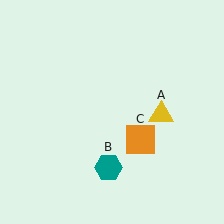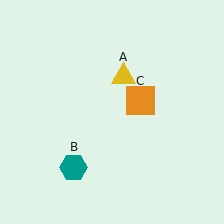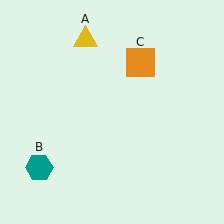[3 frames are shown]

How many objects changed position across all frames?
3 objects changed position: yellow triangle (object A), teal hexagon (object B), orange square (object C).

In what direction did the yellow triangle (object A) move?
The yellow triangle (object A) moved up and to the left.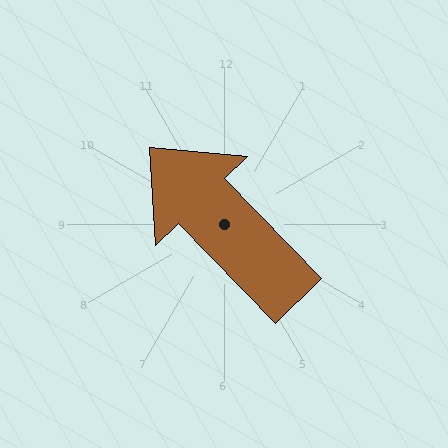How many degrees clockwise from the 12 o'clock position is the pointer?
Approximately 316 degrees.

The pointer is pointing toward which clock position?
Roughly 11 o'clock.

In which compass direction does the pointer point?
Northwest.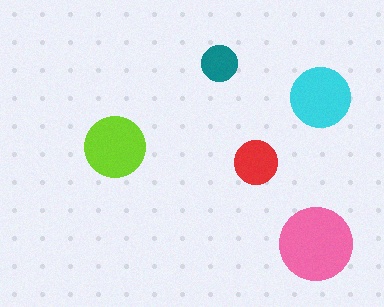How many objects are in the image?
There are 5 objects in the image.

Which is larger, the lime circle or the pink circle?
The pink one.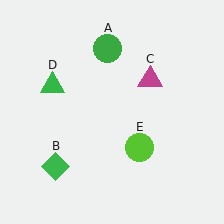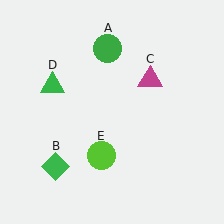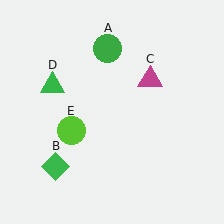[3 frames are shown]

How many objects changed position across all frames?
1 object changed position: lime circle (object E).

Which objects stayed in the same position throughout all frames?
Green circle (object A) and green diamond (object B) and magenta triangle (object C) and green triangle (object D) remained stationary.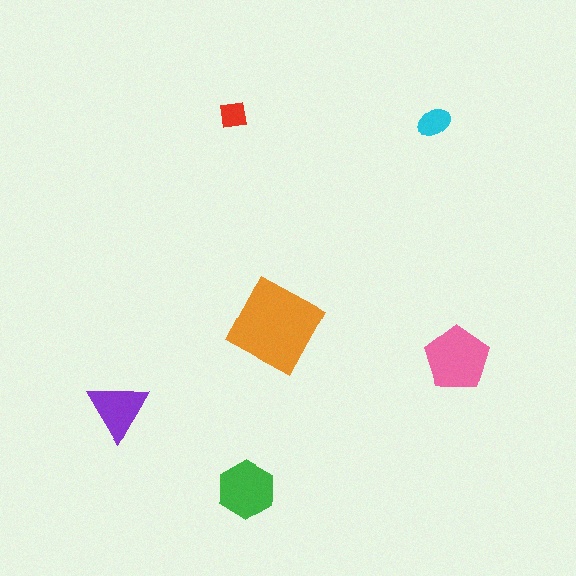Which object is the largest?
The orange square.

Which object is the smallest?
The red square.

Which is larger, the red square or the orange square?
The orange square.